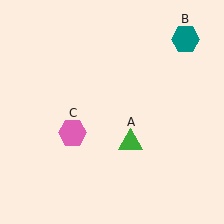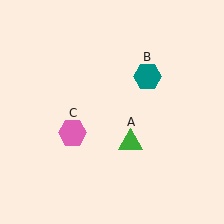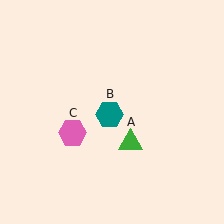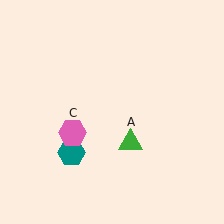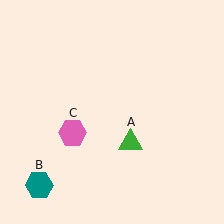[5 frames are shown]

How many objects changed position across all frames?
1 object changed position: teal hexagon (object B).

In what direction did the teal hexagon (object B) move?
The teal hexagon (object B) moved down and to the left.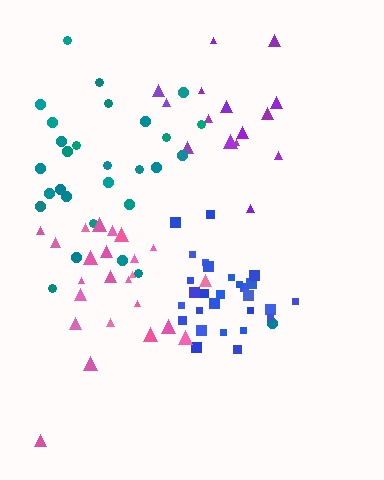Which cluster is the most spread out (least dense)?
Teal.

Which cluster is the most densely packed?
Blue.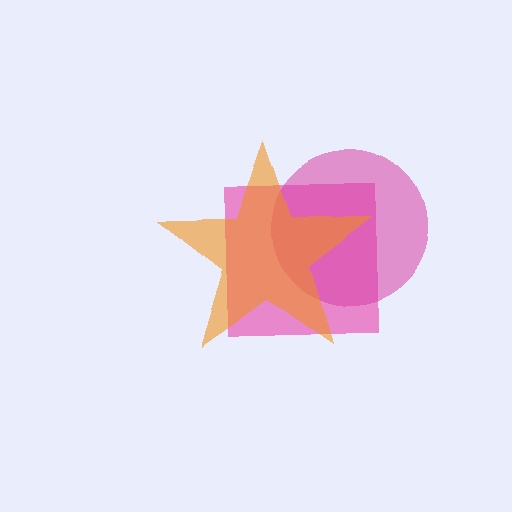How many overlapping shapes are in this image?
There are 3 overlapping shapes in the image.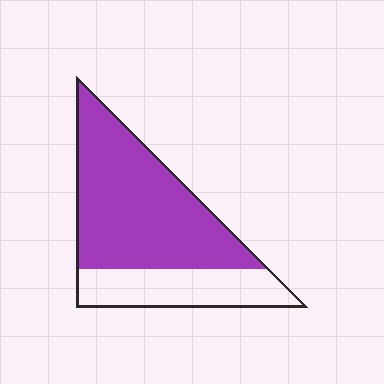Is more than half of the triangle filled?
Yes.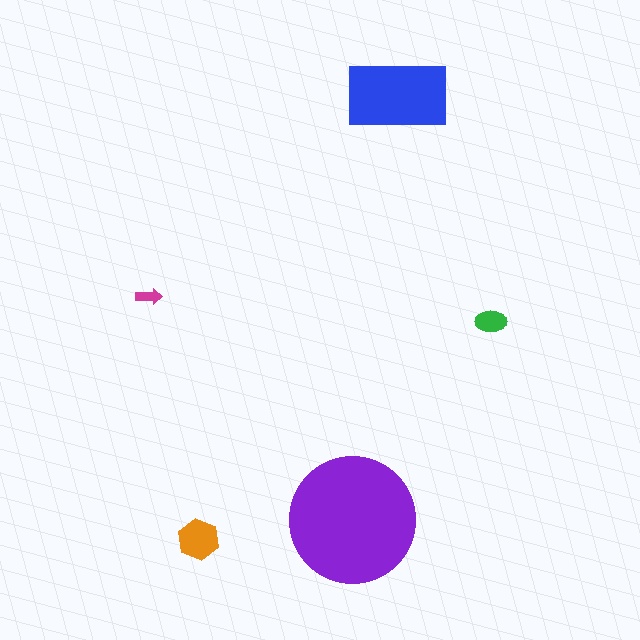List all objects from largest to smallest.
The purple circle, the blue rectangle, the orange hexagon, the green ellipse, the magenta arrow.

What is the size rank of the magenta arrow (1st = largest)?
5th.